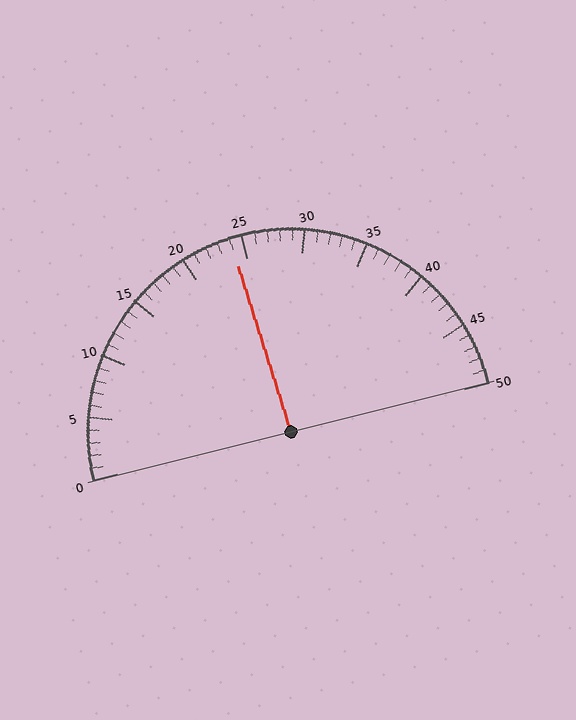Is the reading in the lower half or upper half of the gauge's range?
The reading is in the lower half of the range (0 to 50).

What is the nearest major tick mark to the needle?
The nearest major tick mark is 25.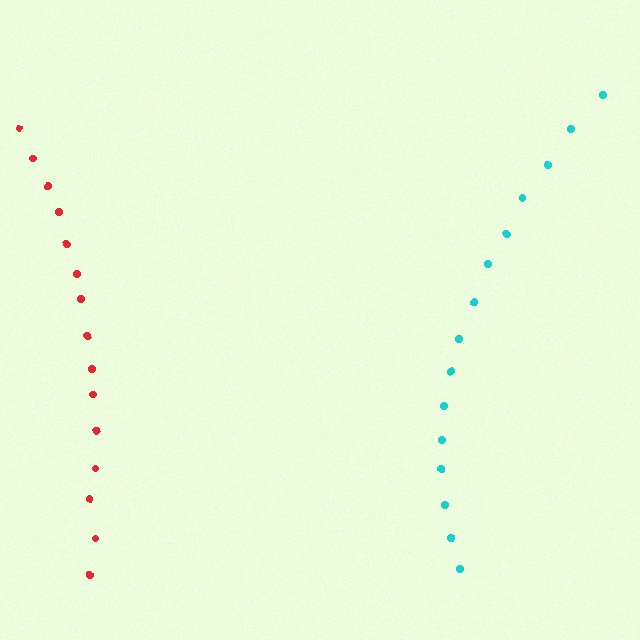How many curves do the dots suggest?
There are 2 distinct paths.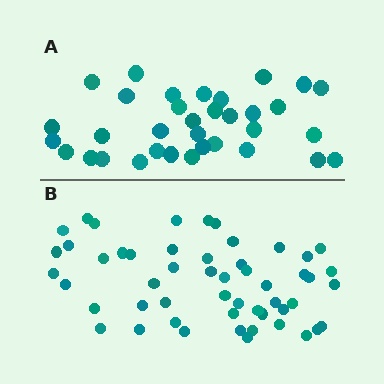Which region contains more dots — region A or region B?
Region B (the bottom region) has more dots.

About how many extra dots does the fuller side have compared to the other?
Region B has approximately 20 more dots than region A.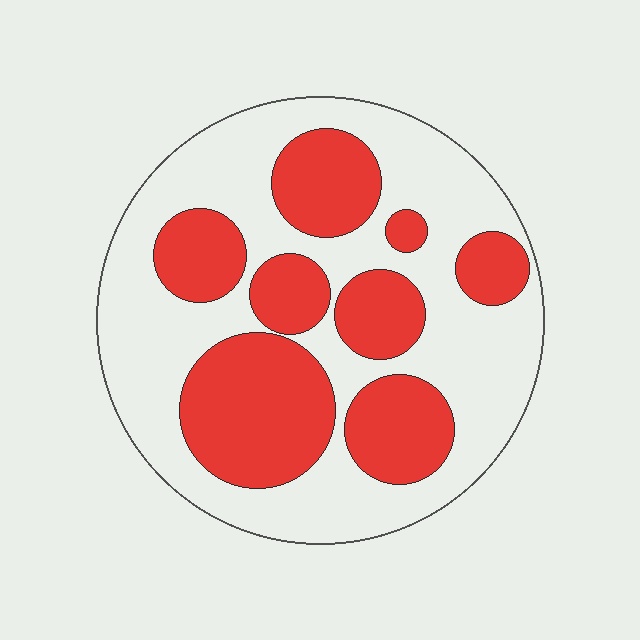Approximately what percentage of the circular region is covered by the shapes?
Approximately 40%.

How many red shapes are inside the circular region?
8.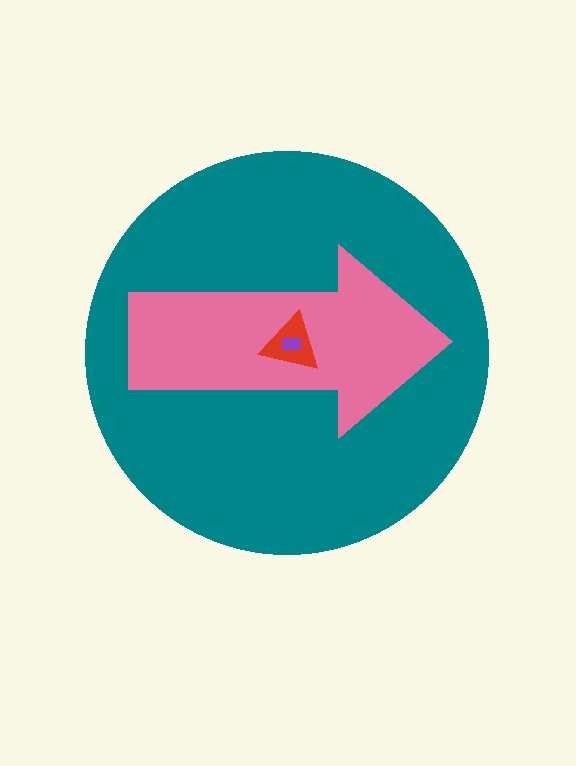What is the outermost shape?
The teal circle.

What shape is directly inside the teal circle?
The pink arrow.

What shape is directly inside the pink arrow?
The red triangle.